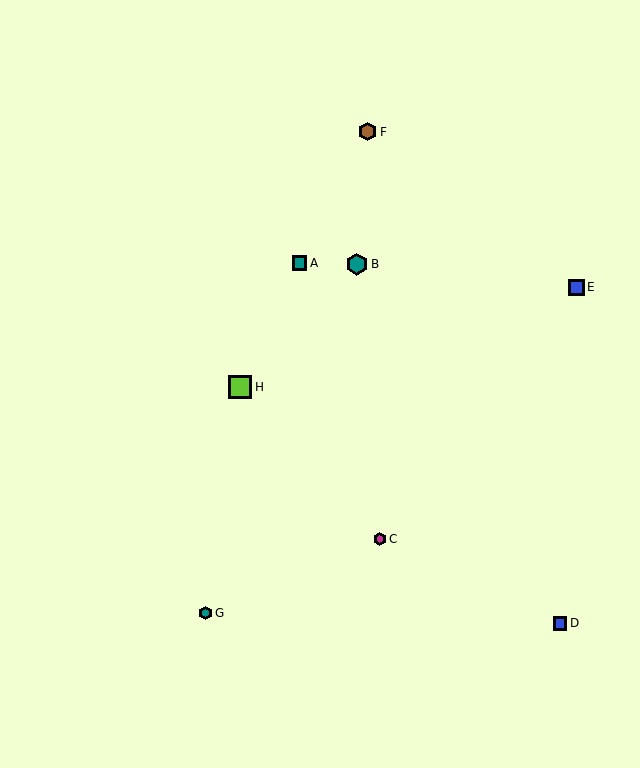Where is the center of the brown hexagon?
The center of the brown hexagon is at (368, 132).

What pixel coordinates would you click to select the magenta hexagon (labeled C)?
Click at (380, 539) to select the magenta hexagon C.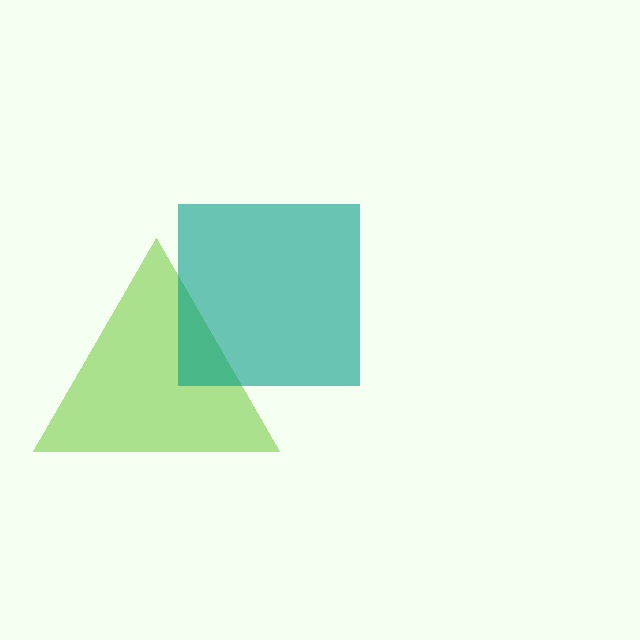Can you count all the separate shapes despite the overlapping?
Yes, there are 2 separate shapes.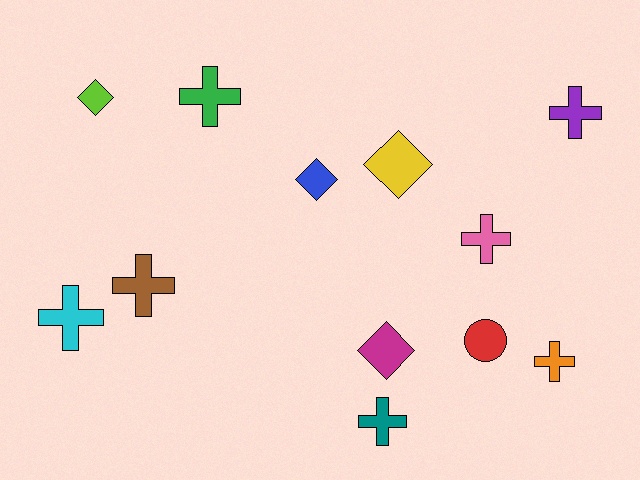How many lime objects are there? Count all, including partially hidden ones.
There is 1 lime object.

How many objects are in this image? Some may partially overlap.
There are 12 objects.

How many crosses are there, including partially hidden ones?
There are 7 crosses.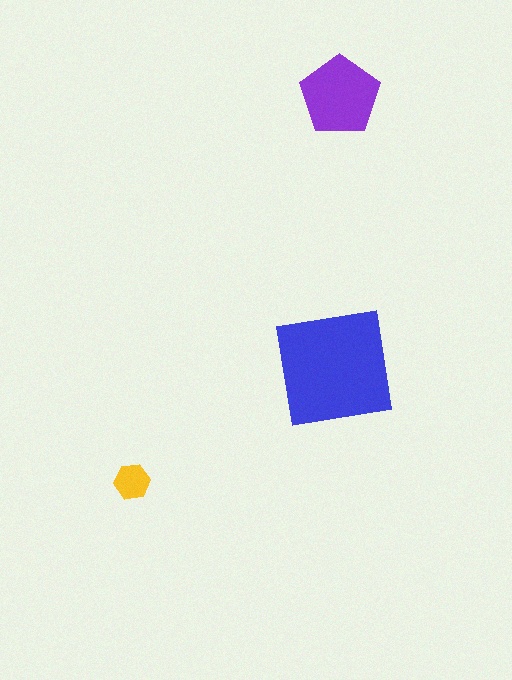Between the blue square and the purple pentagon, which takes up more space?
The blue square.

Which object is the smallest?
The yellow hexagon.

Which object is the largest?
The blue square.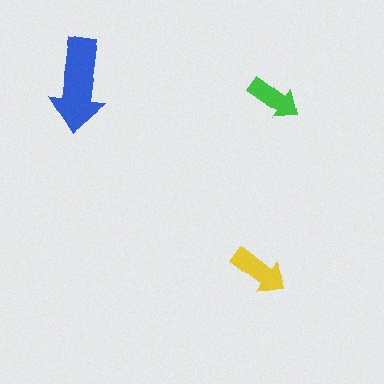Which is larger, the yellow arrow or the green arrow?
The yellow one.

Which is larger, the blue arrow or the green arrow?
The blue one.